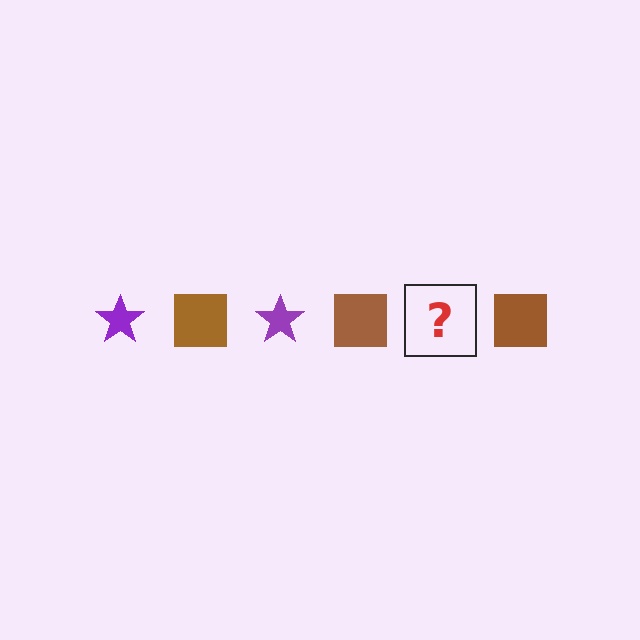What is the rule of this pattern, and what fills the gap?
The rule is that the pattern alternates between purple star and brown square. The gap should be filled with a purple star.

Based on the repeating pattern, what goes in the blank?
The blank should be a purple star.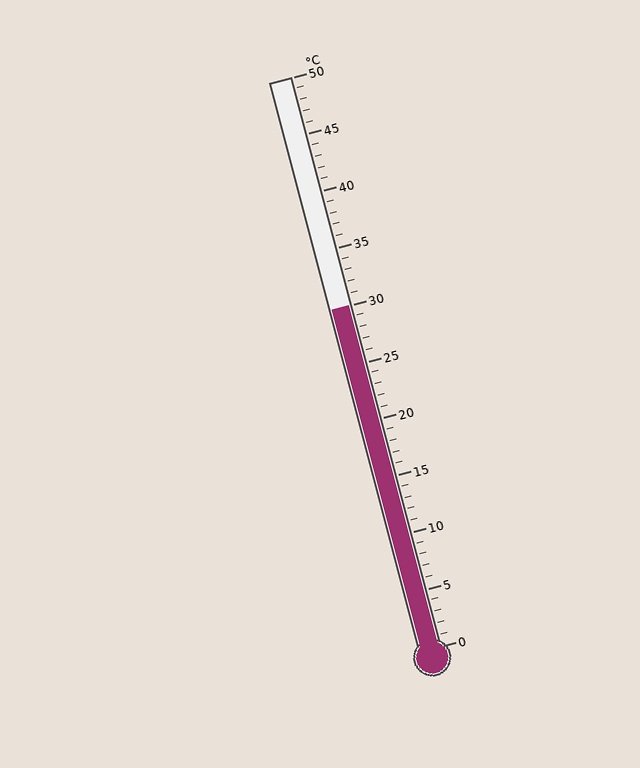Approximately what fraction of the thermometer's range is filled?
The thermometer is filled to approximately 60% of its range.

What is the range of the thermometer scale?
The thermometer scale ranges from 0°C to 50°C.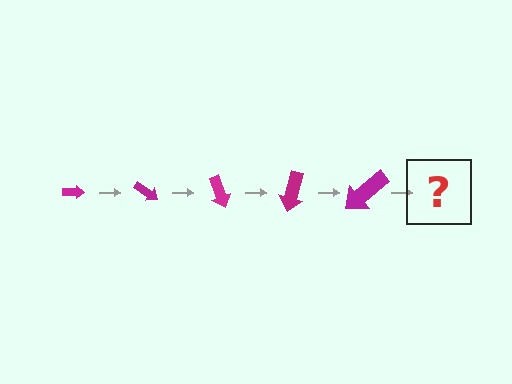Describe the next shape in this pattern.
It should be an arrow, larger than the previous one and rotated 175 degrees from the start.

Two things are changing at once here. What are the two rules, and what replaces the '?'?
The two rules are that the arrow grows larger each step and it rotates 35 degrees each step. The '?' should be an arrow, larger than the previous one and rotated 175 degrees from the start.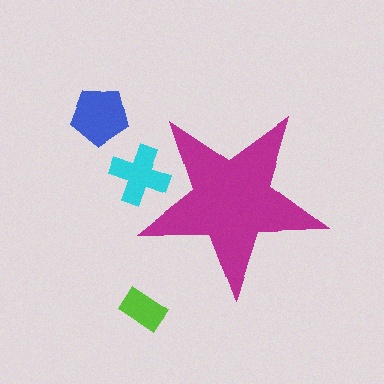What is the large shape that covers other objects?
A magenta star.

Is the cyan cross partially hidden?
Yes, the cyan cross is partially hidden behind the magenta star.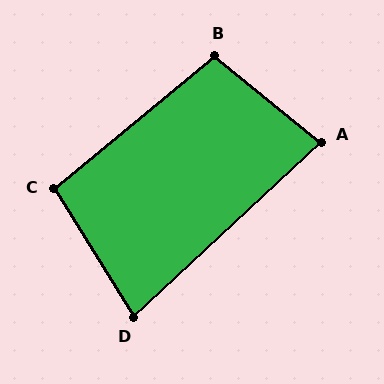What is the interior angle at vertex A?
Approximately 82 degrees (acute).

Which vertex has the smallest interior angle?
D, at approximately 79 degrees.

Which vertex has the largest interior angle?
B, at approximately 101 degrees.